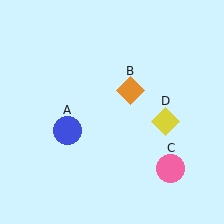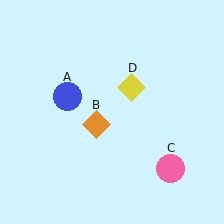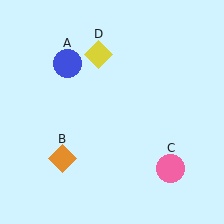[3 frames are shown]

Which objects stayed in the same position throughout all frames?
Pink circle (object C) remained stationary.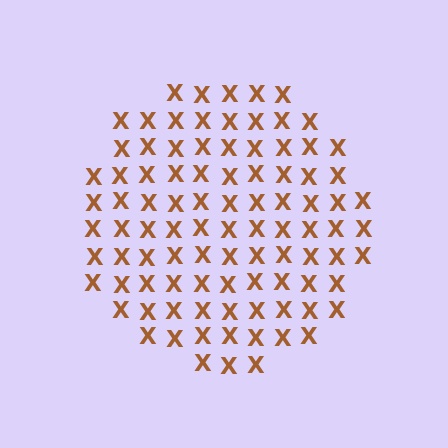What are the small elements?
The small elements are letter X's.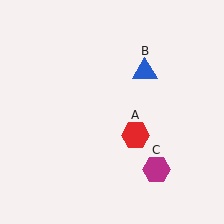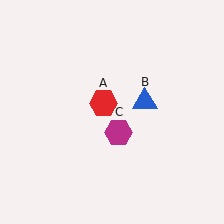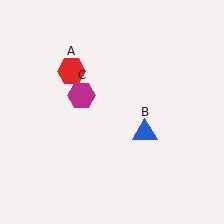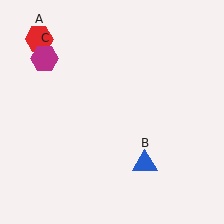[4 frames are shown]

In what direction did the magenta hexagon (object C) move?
The magenta hexagon (object C) moved up and to the left.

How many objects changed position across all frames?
3 objects changed position: red hexagon (object A), blue triangle (object B), magenta hexagon (object C).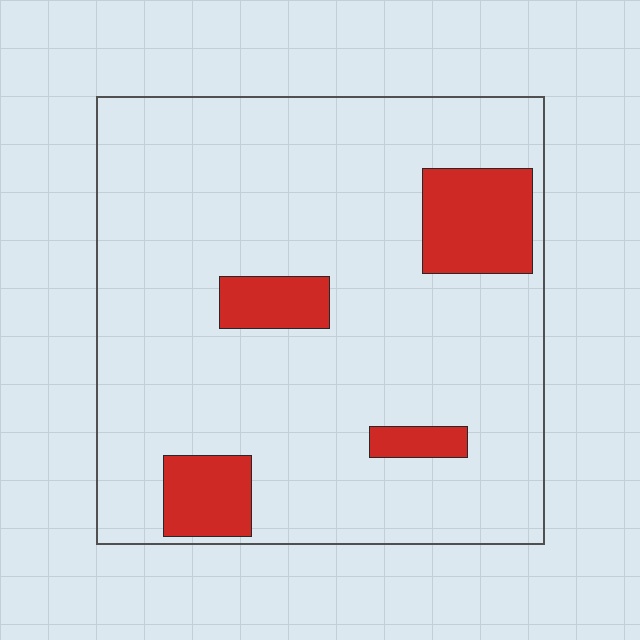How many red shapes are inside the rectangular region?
4.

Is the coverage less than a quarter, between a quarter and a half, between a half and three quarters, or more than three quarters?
Less than a quarter.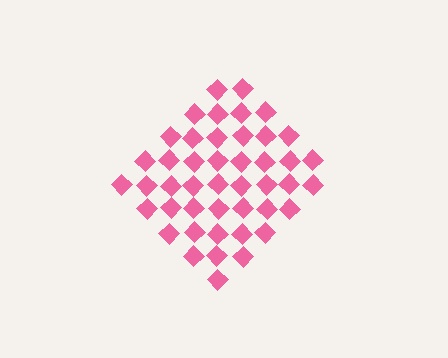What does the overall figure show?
The overall figure shows a diamond.